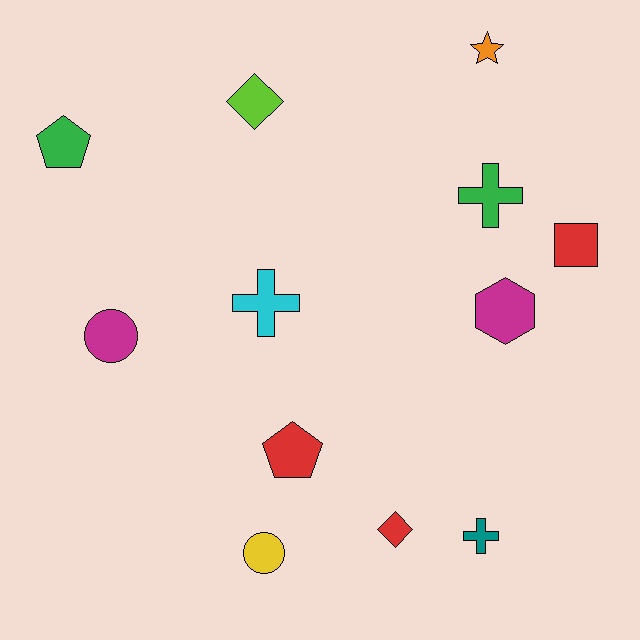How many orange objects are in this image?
There is 1 orange object.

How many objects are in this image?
There are 12 objects.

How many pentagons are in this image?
There are 2 pentagons.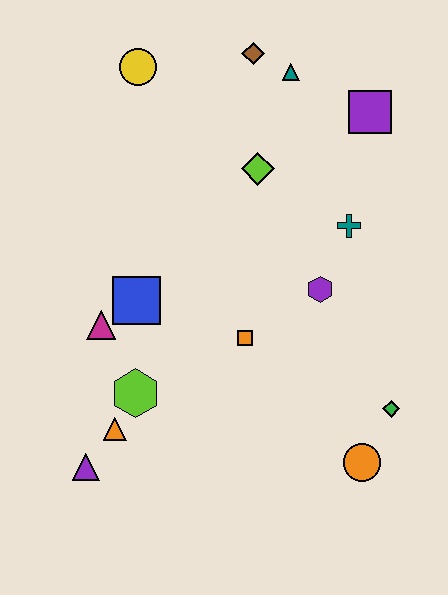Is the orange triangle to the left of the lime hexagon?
Yes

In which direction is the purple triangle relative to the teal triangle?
The purple triangle is below the teal triangle.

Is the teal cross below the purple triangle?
No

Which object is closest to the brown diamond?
The teal triangle is closest to the brown diamond.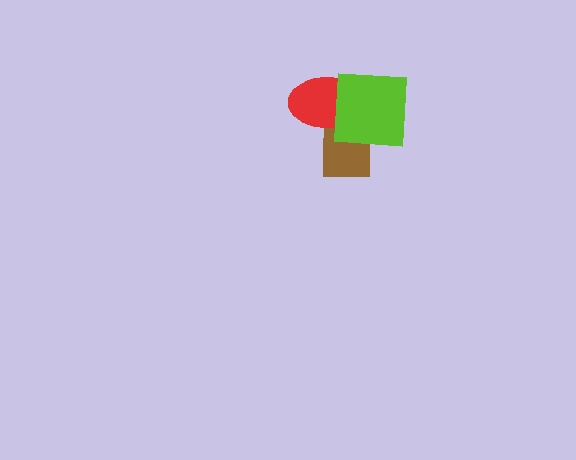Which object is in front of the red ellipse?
The lime square is in front of the red ellipse.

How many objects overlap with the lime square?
2 objects overlap with the lime square.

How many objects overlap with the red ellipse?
2 objects overlap with the red ellipse.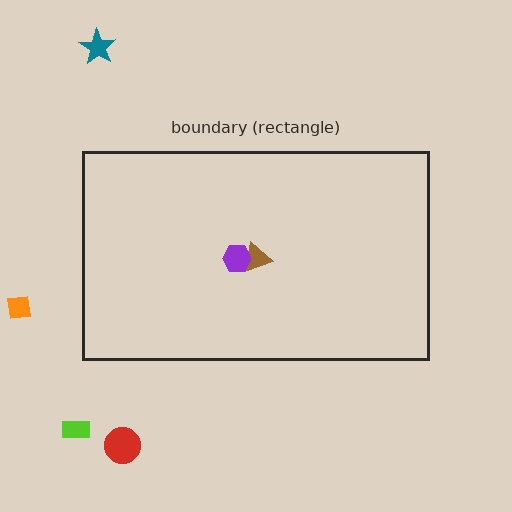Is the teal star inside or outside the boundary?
Outside.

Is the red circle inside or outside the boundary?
Outside.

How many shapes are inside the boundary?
2 inside, 4 outside.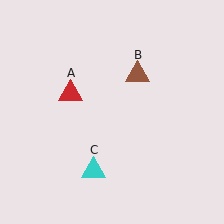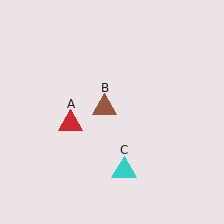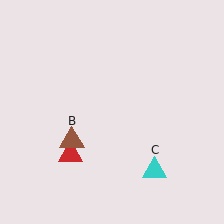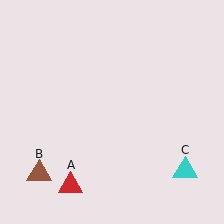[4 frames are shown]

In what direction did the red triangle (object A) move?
The red triangle (object A) moved down.